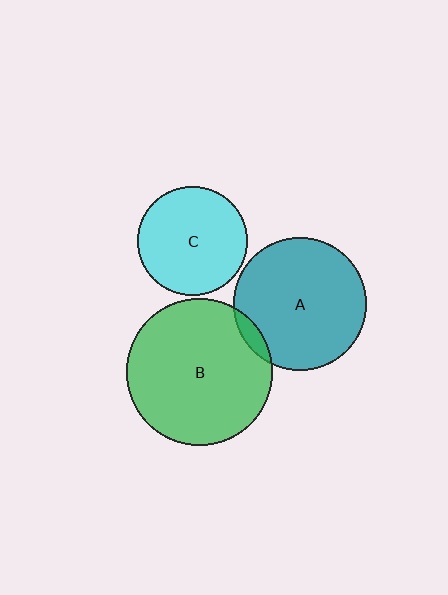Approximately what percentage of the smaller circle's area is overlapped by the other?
Approximately 5%.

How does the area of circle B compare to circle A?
Approximately 1.2 times.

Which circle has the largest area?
Circle B (green).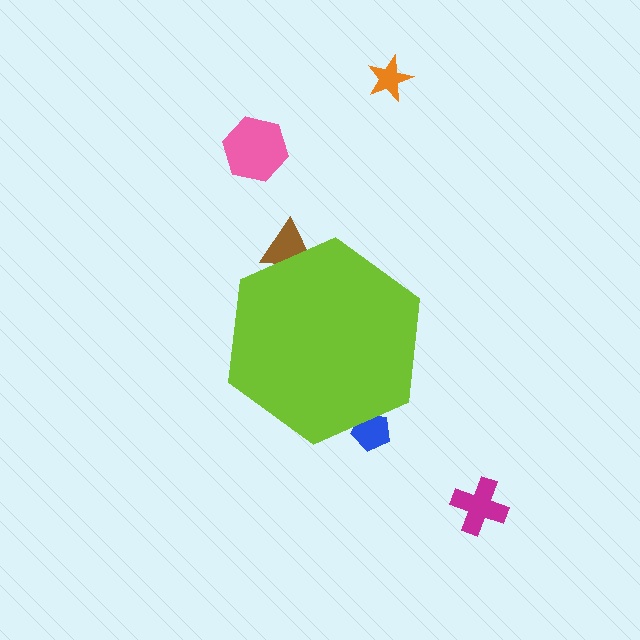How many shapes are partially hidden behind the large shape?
2 shapes are partially hidden.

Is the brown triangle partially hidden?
Yes, the brown triangle is partially hidden behind the lime hexagon.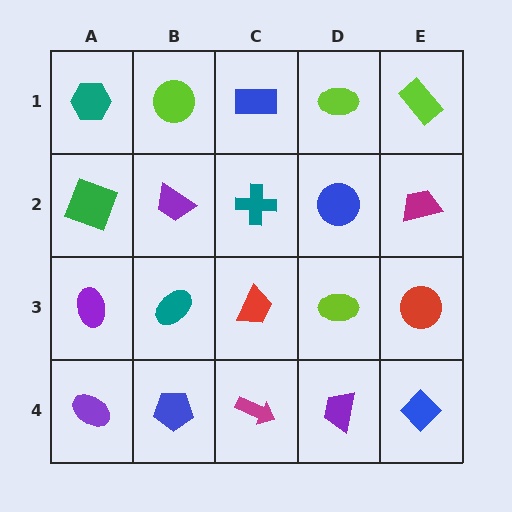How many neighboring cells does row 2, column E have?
3.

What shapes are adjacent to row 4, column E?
A red circle (row 3, column E), a purple trapezoid (row 4, column D).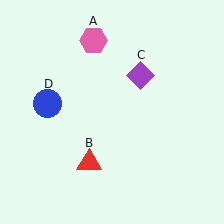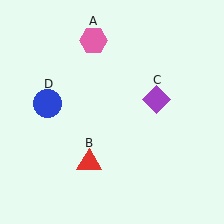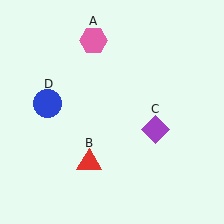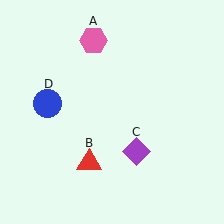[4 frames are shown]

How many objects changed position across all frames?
1 object changed position: purple diamond (object C).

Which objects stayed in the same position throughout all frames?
Pink hexagon (object A) and red triangle (object B) and blue circle (object D) remained stationary.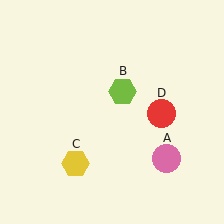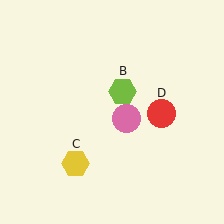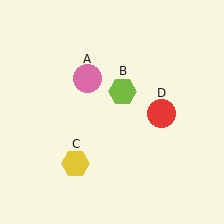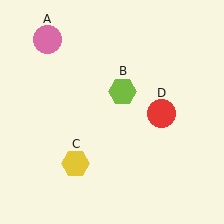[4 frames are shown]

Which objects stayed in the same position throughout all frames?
Lime hexagon (object B) and yellow hexagon (object C) and red circle (object D) remained stationary.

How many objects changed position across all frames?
1 object changed position: pink circle (object A).